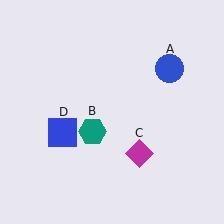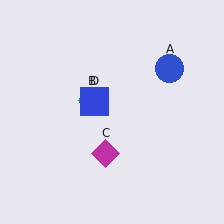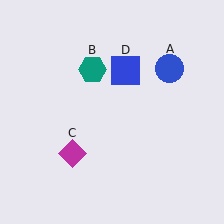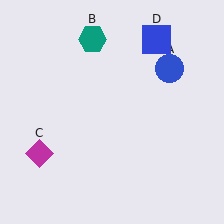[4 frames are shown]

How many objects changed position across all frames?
3 objects changed position: teal hexagon (object B), magenta diamond (object C), blue square (object D).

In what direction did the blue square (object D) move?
The blue square (object D) moved up and to the right.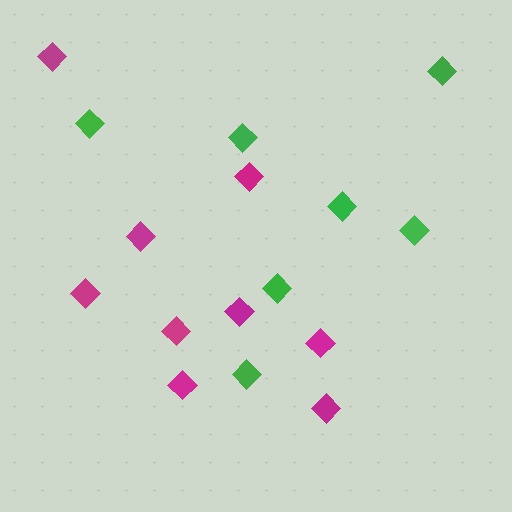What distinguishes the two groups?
There are 2 groups: one group of green diamonds (7) and one group of magenta diamonds (9).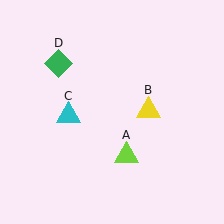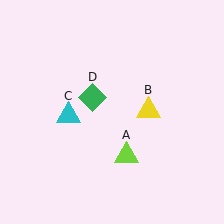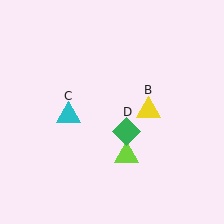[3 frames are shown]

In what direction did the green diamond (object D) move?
The green diamond (object D) moved down and to the right.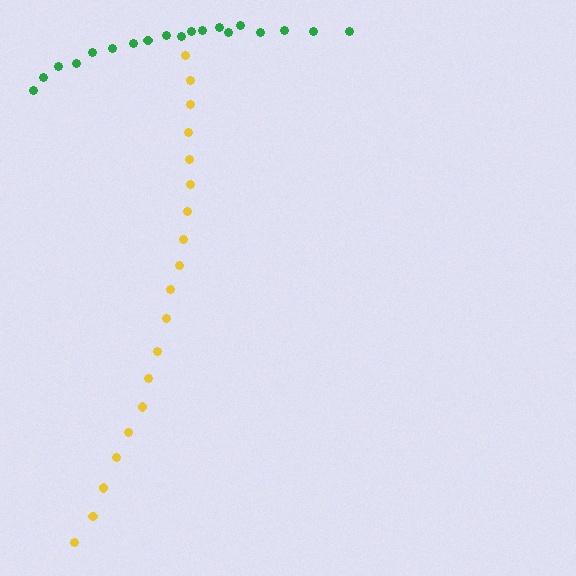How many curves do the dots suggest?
There are 2 distinct paths.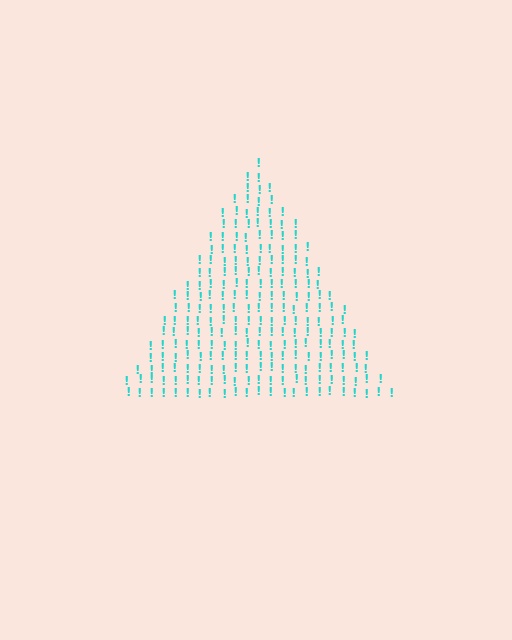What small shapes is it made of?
It is made of small exclamation marks.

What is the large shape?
The large shape is a triangle.